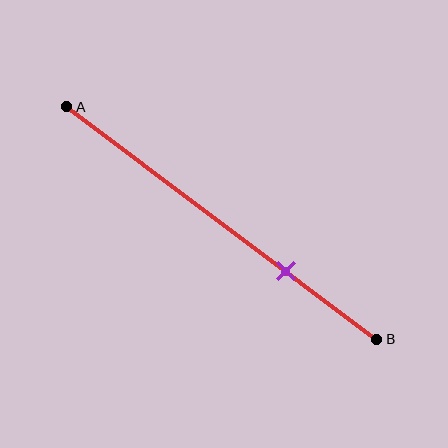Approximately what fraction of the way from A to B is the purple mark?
The purple mark is approximately 70% of the way from A to B.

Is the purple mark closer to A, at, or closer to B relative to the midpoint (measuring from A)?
The purple mark is closer to point B than the midpoint of segment AB.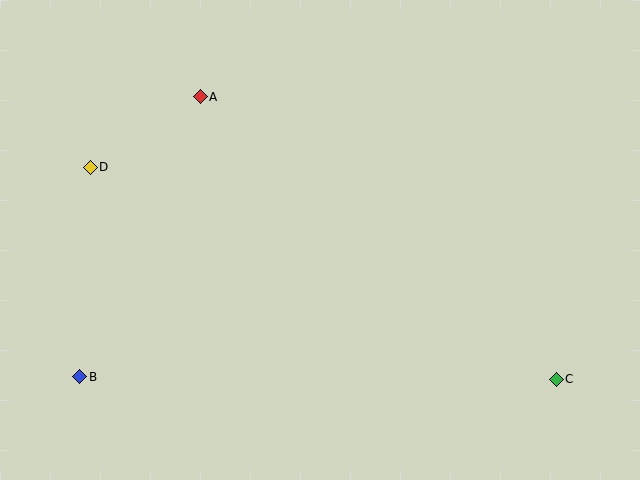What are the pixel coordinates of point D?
Point D is at (90, 167).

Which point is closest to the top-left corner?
Point D is closest to the top-left corner.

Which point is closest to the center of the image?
Point A at (200, 97) is closest to the center.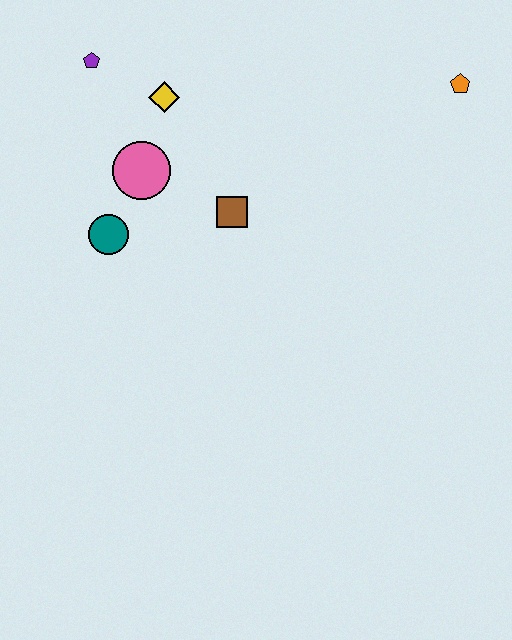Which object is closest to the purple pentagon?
The yellow diamond is closest to the purple pentagon.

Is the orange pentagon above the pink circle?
Yes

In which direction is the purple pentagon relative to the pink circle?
The purple pentagon is above the pink circle.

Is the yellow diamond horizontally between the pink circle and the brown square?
Yes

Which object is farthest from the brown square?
The orange pentagon is farthest from the brown square.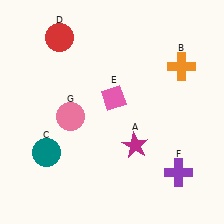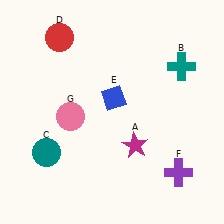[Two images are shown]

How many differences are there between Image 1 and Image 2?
There are 2 differences between the two images.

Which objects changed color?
B changed from orange to teal. E changed from pink to blue.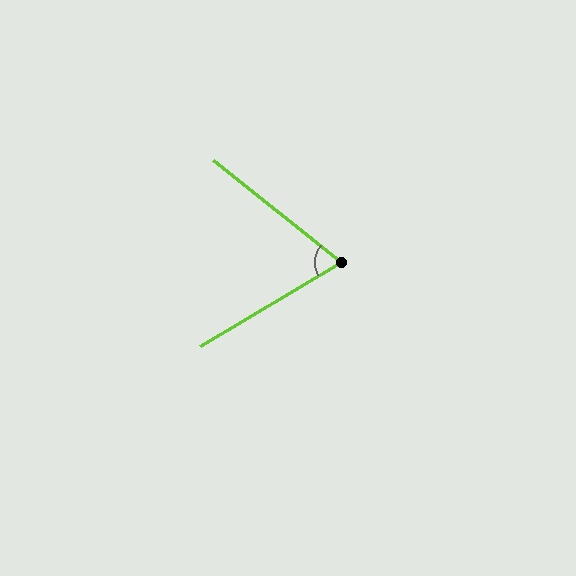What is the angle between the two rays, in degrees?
Approximately 69 degrees.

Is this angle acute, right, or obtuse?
It is acute.